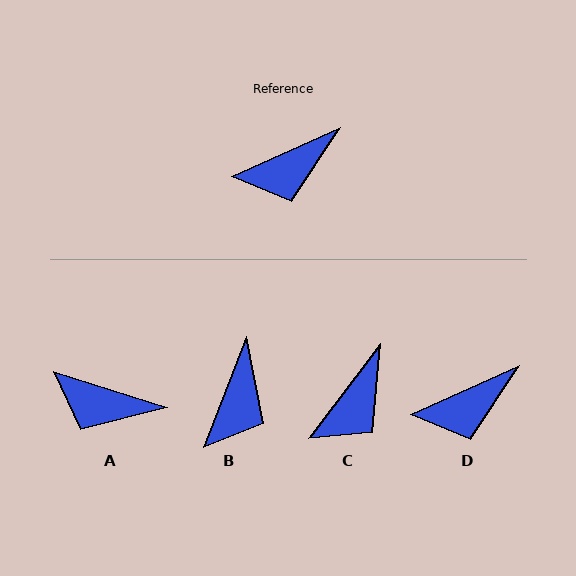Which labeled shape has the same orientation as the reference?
D.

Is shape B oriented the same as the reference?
No, it is off by about 44 degrees.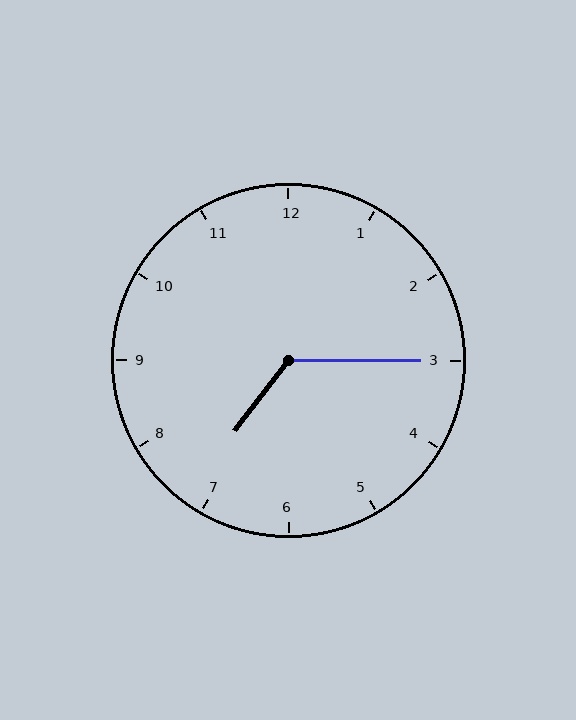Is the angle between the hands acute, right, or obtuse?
It is obtuse.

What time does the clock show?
7:15.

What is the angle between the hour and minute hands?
Approximately 128 degrees.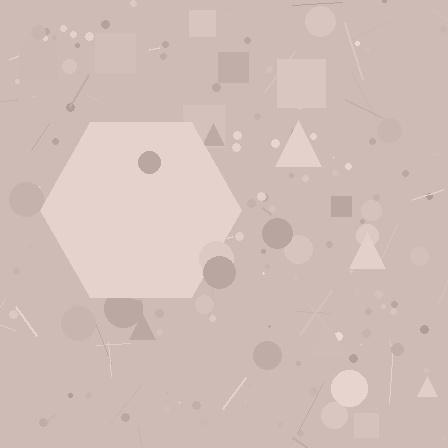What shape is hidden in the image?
A hexagon is hidden in the image.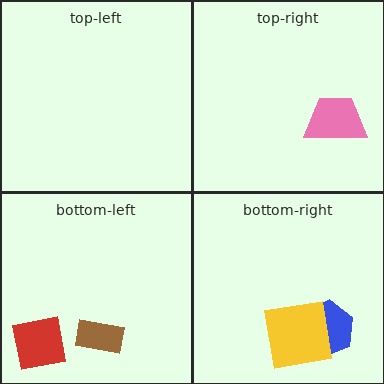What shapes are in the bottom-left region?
The brown rectangle, the red square.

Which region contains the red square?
The bottom-left region.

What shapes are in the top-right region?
The pink trapezoid.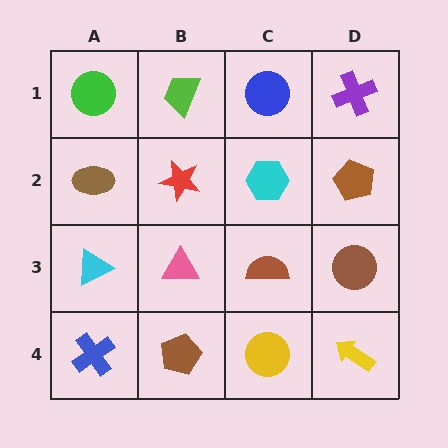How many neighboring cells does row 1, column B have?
3.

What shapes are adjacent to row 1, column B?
A red star (row 2, column B), a green circle (row 1, column A), a blue circle (row 1, column C).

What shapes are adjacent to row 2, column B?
A lime trapezoid (row 1, column B), a pink triangle (row 3, column B), a brown ellipse (row 2, column A), a cyan hexagon (row 2, column C).